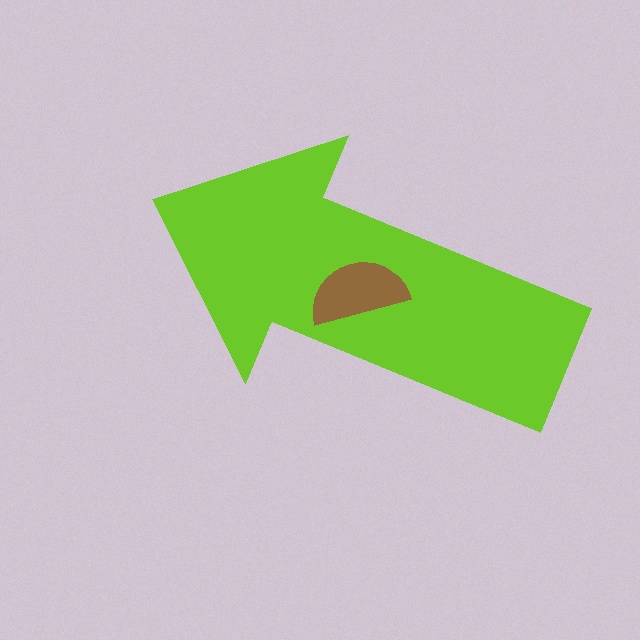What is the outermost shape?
The lime arrow.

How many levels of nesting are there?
2.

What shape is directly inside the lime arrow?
The brown semicircle.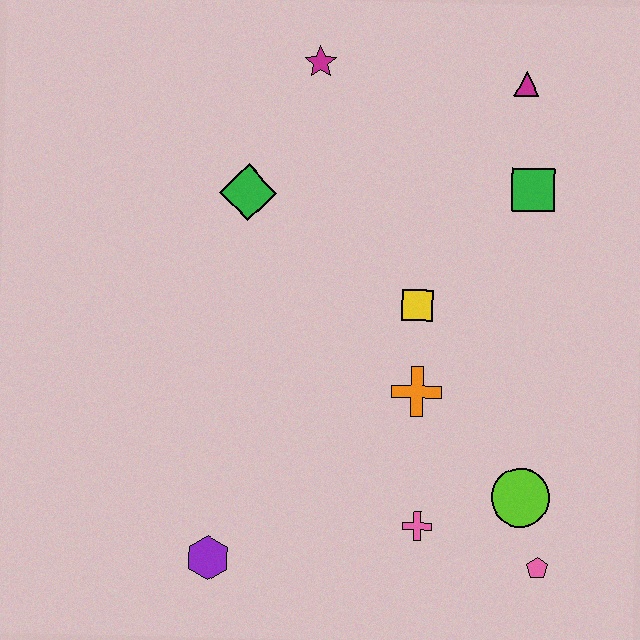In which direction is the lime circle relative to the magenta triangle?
The lime circle is below the magenta triangle.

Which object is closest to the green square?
The magenta triangle is closest to the green square.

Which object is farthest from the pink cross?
The magenta star is farthest from the pink cross.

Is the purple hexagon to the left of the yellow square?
Yes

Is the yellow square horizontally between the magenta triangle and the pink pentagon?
No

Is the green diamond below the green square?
Yes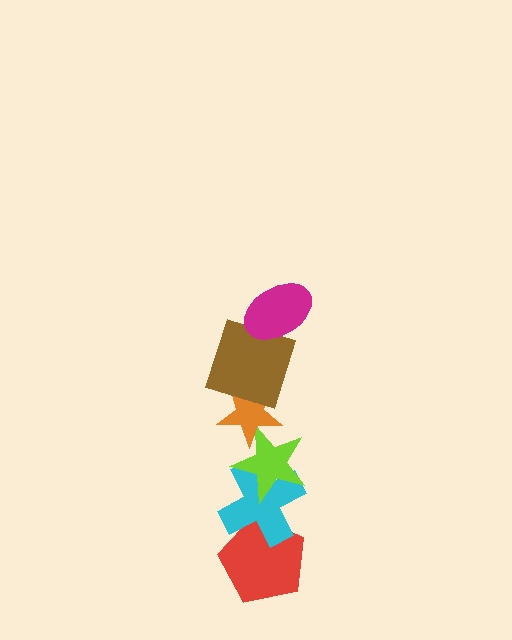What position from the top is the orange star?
The orange star is 3rd from the top.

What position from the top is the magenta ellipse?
The magenta ellipse is 1st from the top.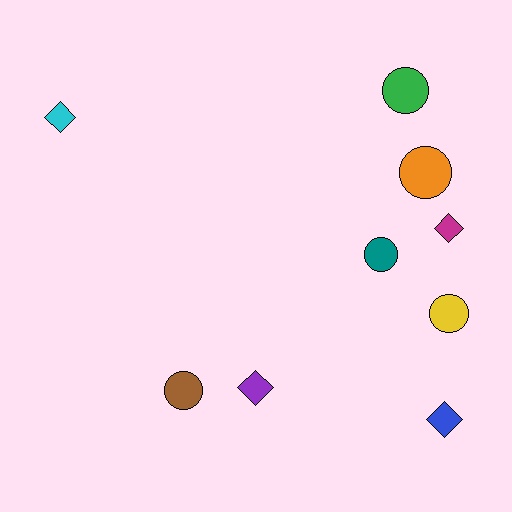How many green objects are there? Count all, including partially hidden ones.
There is 1 green object.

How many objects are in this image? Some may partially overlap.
There are 9 objects.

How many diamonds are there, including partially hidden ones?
There are 4 diamonds.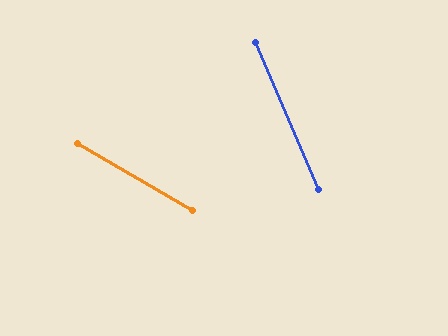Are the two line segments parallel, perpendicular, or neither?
Neither parallel nor perpendicular — they differ by about 37°.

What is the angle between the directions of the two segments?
Approximately 37 degrees.